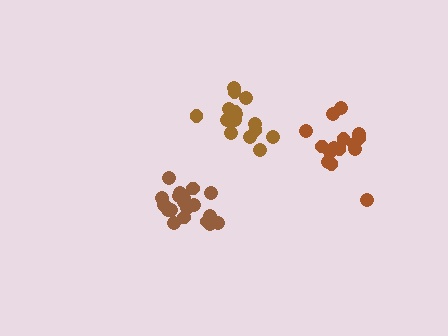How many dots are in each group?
Group 1: 20 dots, Group 2: 15 dots, Group 3: 17 dots (52 total).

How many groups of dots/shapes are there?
There are 3 groups.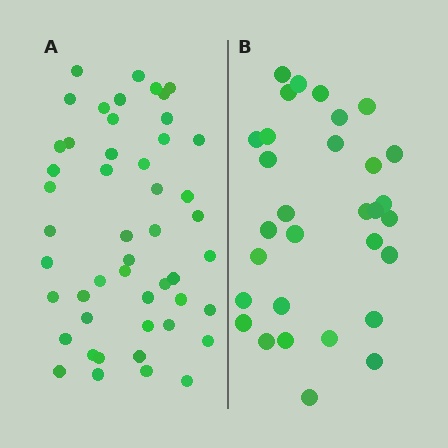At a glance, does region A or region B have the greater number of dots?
Region A (the left region) has more dots.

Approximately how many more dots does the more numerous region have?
Region A has approximately 20 more dots than region B.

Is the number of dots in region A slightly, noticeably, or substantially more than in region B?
Region A has substantially more. The ratio is roughly 1.6 to 1.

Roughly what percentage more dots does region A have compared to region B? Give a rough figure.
About 60% more.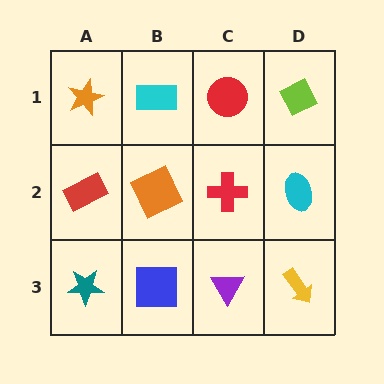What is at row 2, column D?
A cyan ellipse.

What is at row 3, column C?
A purple triangle.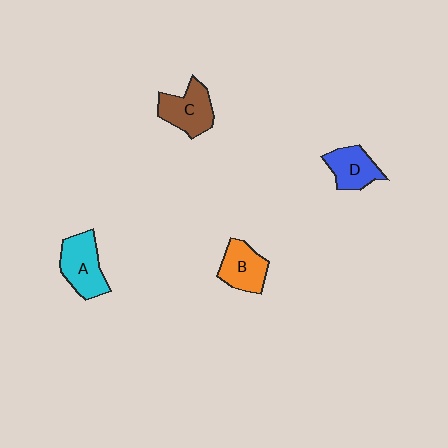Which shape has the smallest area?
Shape D (blue).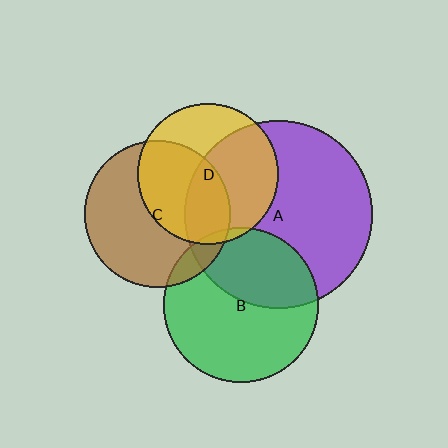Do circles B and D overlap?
Yes.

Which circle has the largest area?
Circle A (purple).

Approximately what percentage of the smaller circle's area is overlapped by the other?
Approximately 5%.